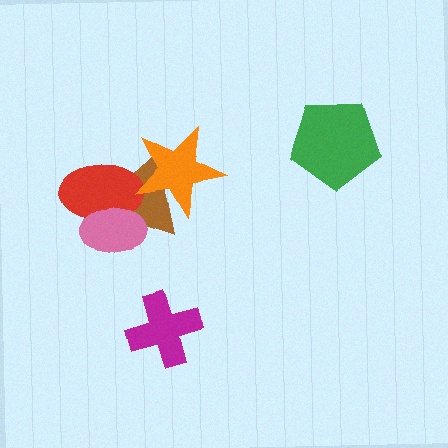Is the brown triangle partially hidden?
Yes, it is partially covered by another shape.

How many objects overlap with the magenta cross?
0 objects overlap with the magenta cross.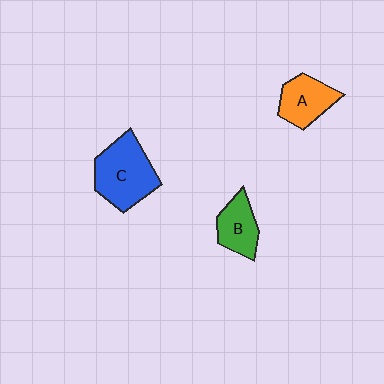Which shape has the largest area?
Shape C (blue).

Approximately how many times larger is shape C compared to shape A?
Approximately 1.5 times.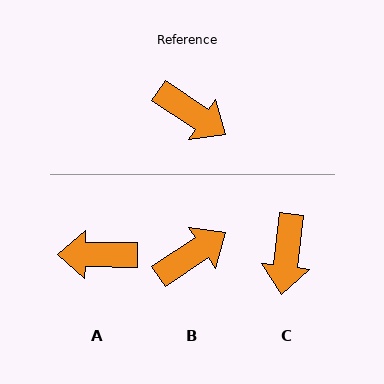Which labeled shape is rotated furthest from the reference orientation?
A, about 147 degrees away.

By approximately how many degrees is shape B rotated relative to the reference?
Approximately 67 degrees counter-clockwise.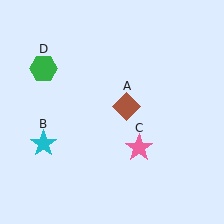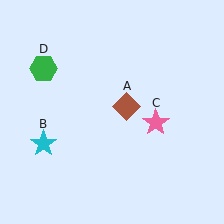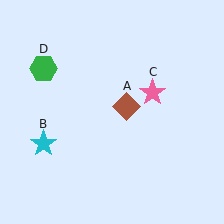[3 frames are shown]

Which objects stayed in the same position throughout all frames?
Brown diamond (object A) and cyan star (object B) and green hexagon (object D) remained stationary.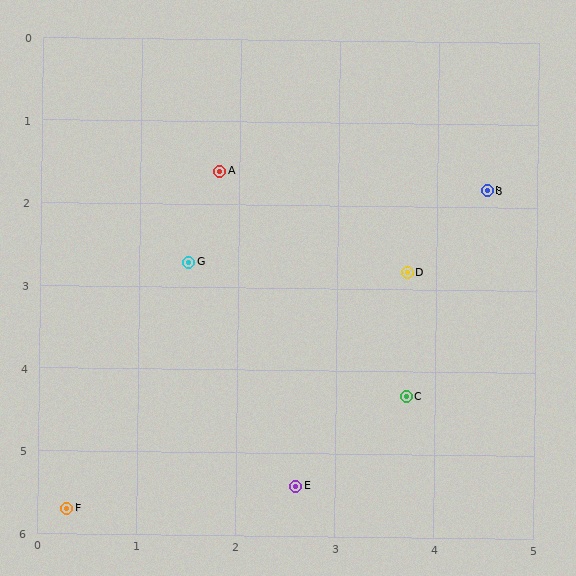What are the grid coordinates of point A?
Point A is at approximately (1.8, 1.6).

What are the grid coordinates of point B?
Point B is at approximately (4.5, 1.8).